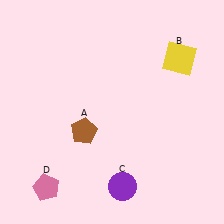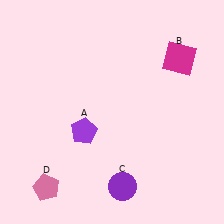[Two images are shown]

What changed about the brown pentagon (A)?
In Image 1, A is brown. In Image 2, it changed to purple.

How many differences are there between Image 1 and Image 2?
There are 2 differences between the two images.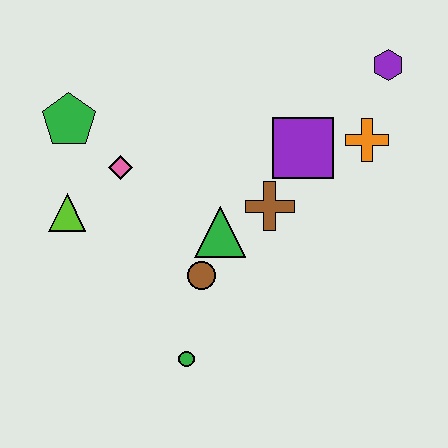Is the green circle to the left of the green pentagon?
No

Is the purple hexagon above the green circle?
Yes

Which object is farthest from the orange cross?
The lime triangle is farthest from the orange cross.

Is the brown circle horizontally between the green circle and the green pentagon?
No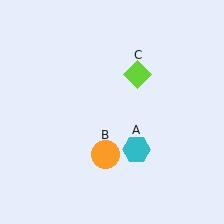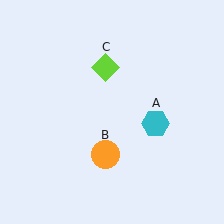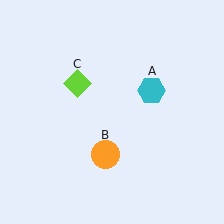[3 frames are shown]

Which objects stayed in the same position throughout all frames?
Orange circle (object B) remained stationary.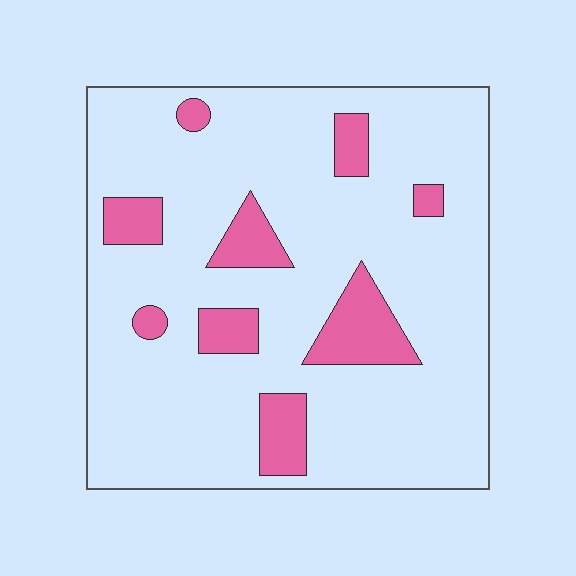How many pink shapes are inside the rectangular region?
9.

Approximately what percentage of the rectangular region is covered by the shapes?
Approximately 15%.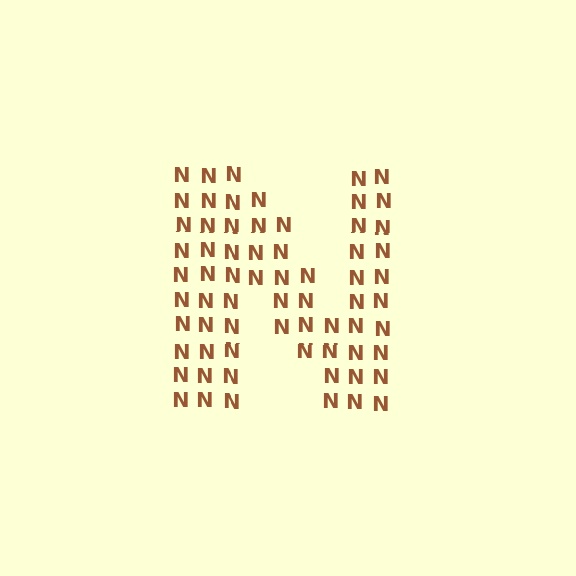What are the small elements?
The small elements are letter N's.